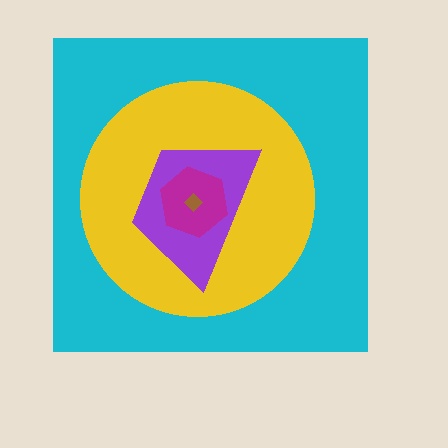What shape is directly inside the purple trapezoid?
The magenta hexagon.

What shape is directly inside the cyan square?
The yellow circle.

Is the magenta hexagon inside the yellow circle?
Yes.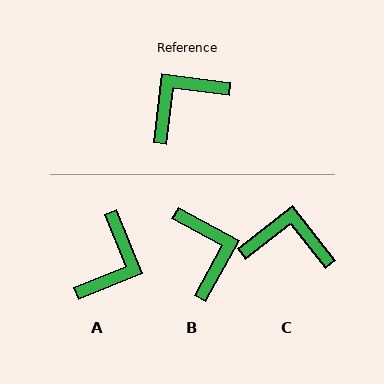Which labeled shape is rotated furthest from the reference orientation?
A, about 151 degrees away.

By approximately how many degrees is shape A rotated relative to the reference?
Approximately 151 degrees clockwise.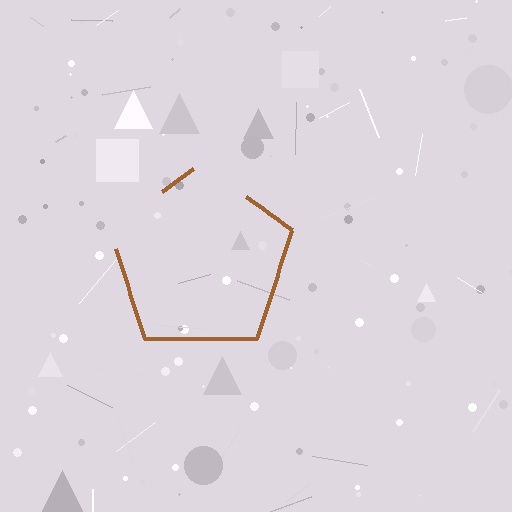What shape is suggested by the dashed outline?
The dashed outline suggests a pentagon.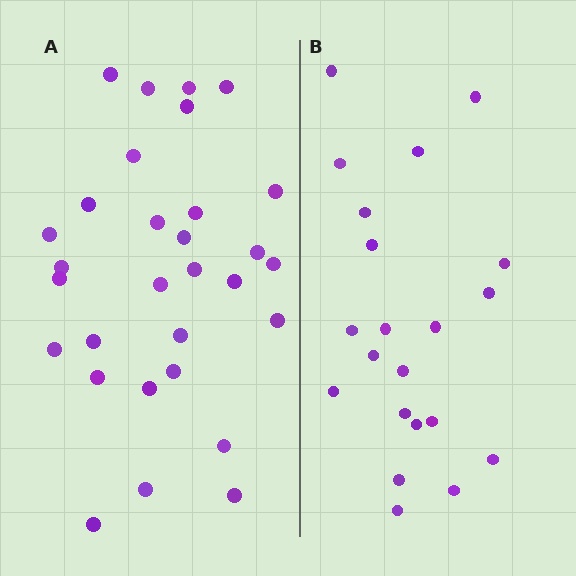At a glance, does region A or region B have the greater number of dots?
Region A (the left region) has more dots.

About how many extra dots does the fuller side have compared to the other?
Region A has roughly 8 or so more dots than region B.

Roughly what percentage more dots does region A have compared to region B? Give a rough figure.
About 45% more.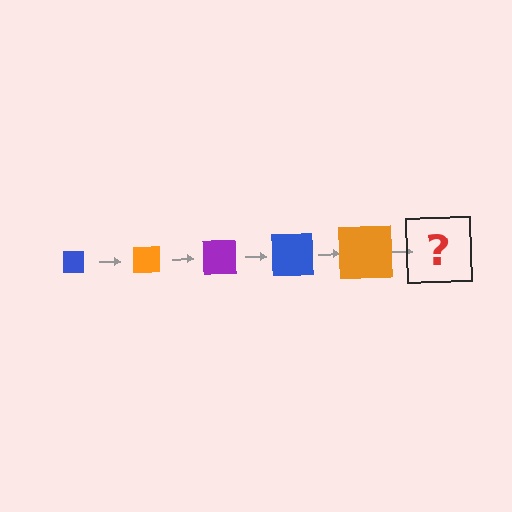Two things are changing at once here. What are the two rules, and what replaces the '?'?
The two rules are that the square grows larger each step and the color cycles through blue, orange, and purple. The '?' should be a purple square, larger than the previous one.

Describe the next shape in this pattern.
It should be a purple square, larger than the previous one.